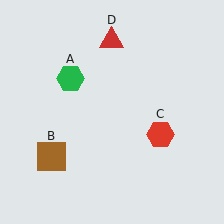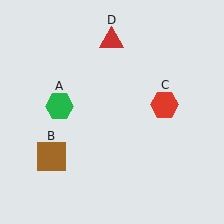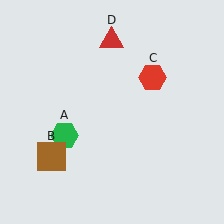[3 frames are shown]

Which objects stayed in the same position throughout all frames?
Brown square (object B) and red triangle (object D) remained stationary.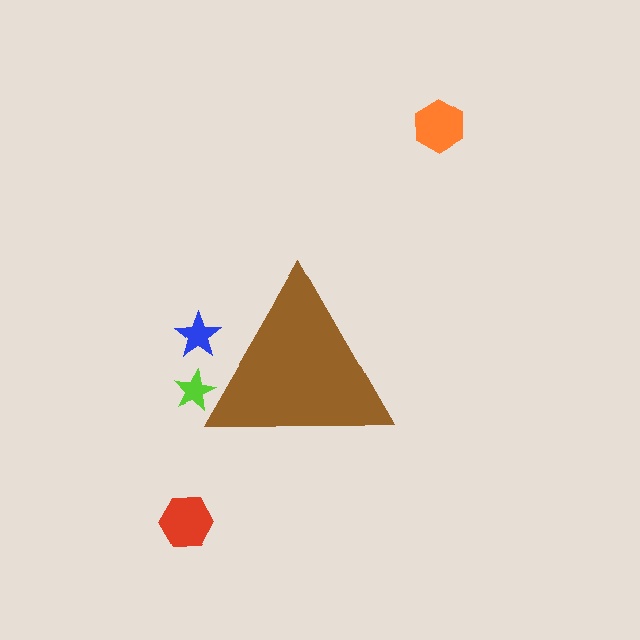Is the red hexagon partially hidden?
No, the red hexagon is fully visible.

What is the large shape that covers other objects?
A brown triangle.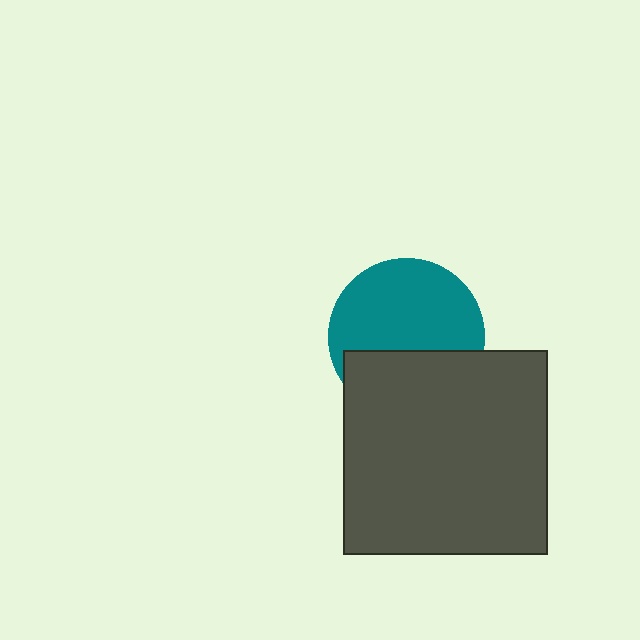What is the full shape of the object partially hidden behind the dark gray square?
The partially hidden object is a teal circle.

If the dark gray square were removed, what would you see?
You would see the complete teal circle.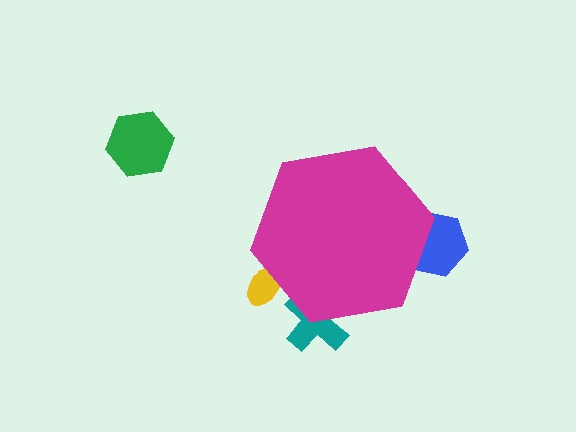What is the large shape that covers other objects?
A magenta hexagon.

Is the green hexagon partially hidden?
No, the green hexagon is fully visible.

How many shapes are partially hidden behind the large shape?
3 shapes are partially hidden.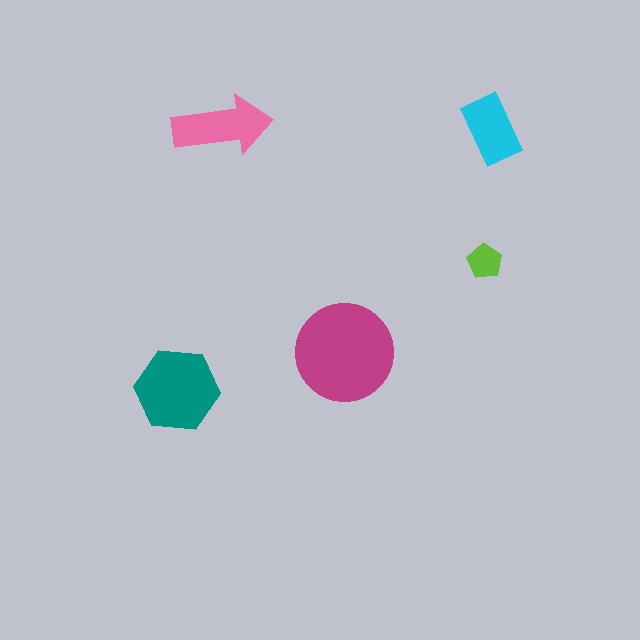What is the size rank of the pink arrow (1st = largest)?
3rd.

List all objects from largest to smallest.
The magenta circle, the teal hexagon, the pink arrow, the cyan rectangle, the lime pentagon.